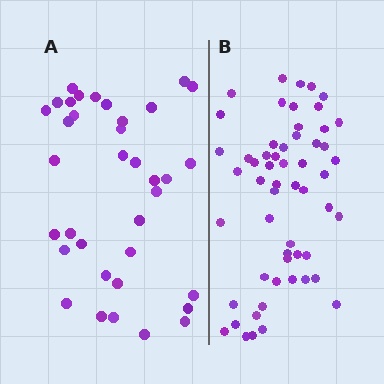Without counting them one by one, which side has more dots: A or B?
Region B (the right region) has more dots.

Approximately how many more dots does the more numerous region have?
Region B has approximately 20 more dots than region A.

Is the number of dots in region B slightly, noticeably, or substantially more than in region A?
Region B has substantially more. The ratio is roughly 1.6 to 1.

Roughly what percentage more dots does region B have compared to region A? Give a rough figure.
About 55% more.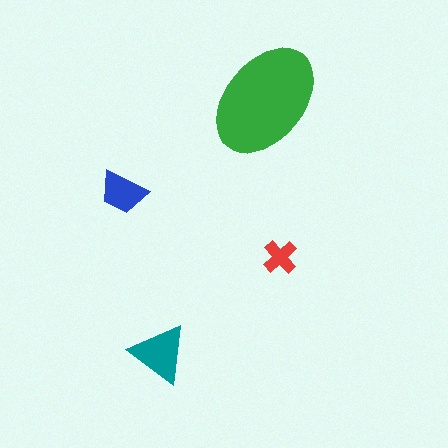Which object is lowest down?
The teal triangle is bottommost.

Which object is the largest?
The green ellipse.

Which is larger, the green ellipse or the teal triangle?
The green ellipse.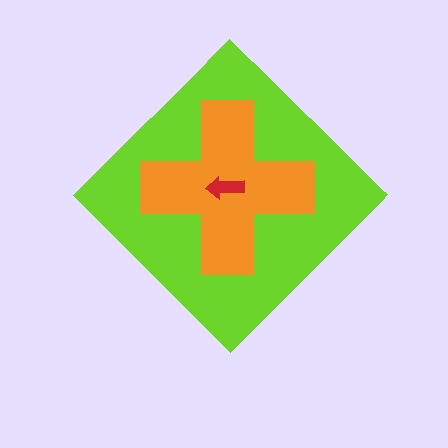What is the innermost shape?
The red arrow.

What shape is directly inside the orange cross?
The red arrow.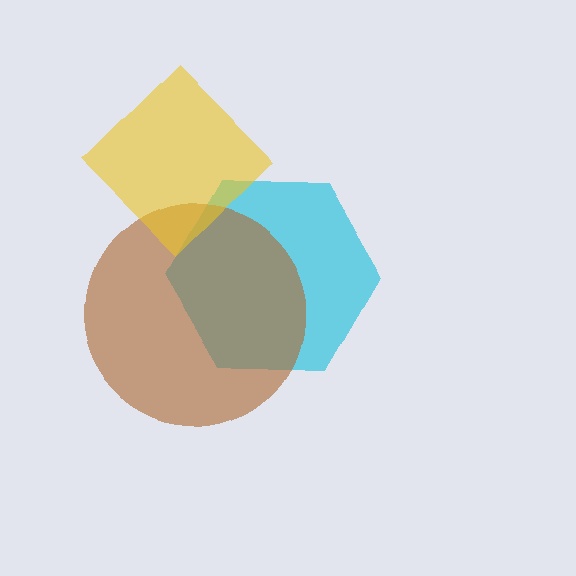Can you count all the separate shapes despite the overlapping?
Yes, there are 3 separate shapes.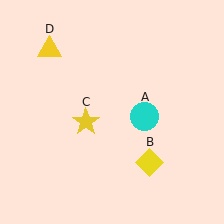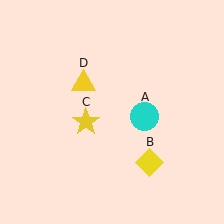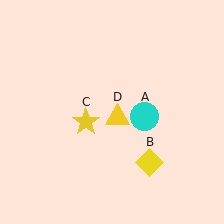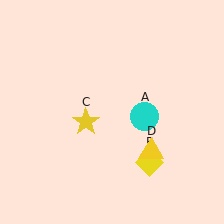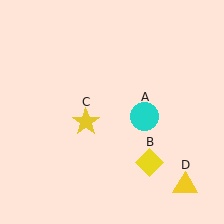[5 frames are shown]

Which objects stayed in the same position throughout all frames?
Cyan circle (object A) and yellow diamond (object B) and yellow star (object C) remained stationary.